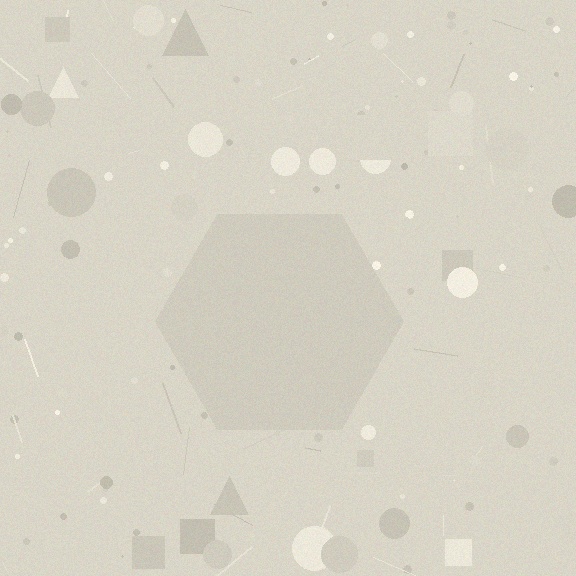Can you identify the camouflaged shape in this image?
The camouflaged shape is a hexagon.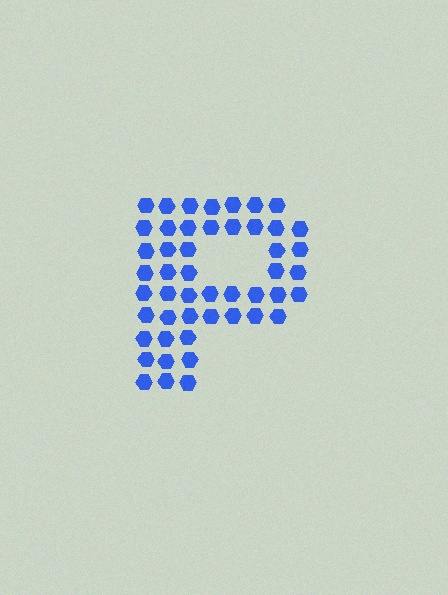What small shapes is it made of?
It is made of small hexagons.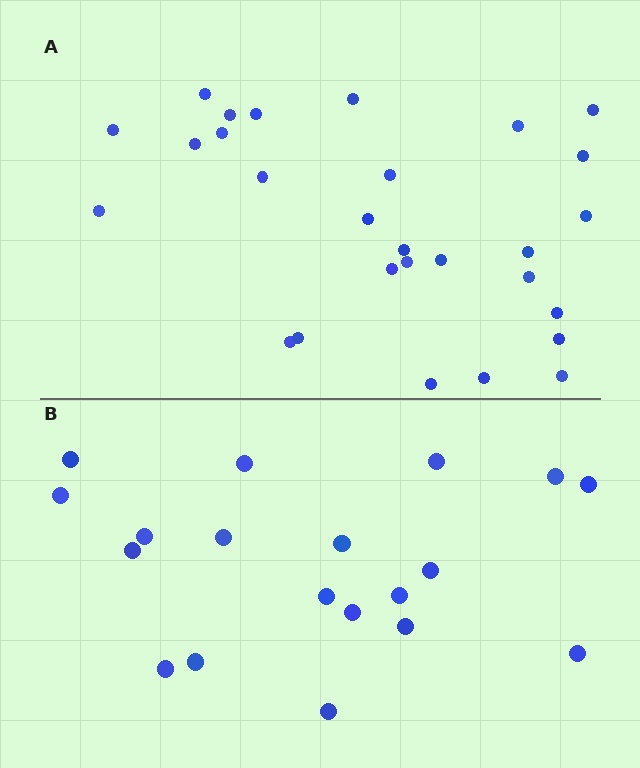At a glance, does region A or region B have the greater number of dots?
Region A (the top region) has more dots.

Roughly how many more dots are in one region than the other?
Region A has roughly 8 or so more dots than region B.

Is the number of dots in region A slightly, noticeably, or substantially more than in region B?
Region A has substantially more. The ratio is roughly 1.5 to 1.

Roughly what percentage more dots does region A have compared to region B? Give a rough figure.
About 45% more.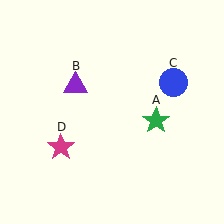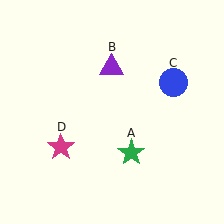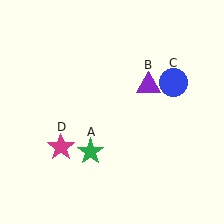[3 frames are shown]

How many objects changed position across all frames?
2 objects changed position: green star (object A), purple triangle (object B).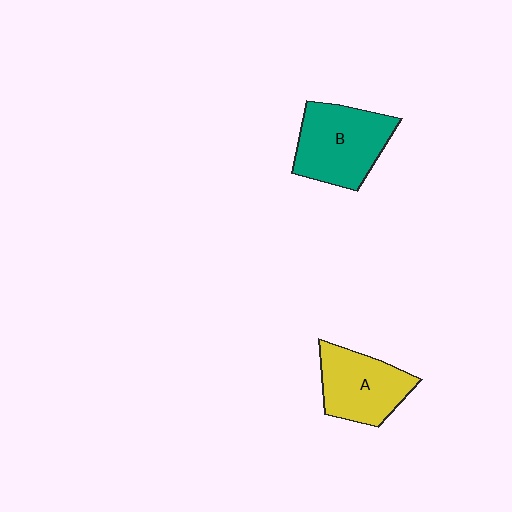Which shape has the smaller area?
Shape A (yellow).